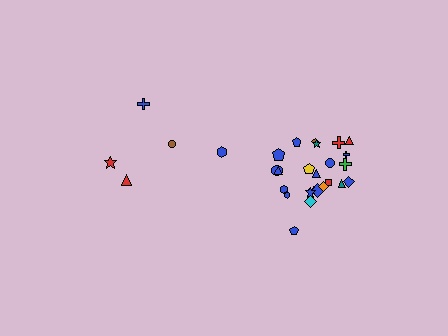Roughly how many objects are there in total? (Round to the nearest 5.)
Roughly 30 objects in total.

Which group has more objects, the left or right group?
The right group.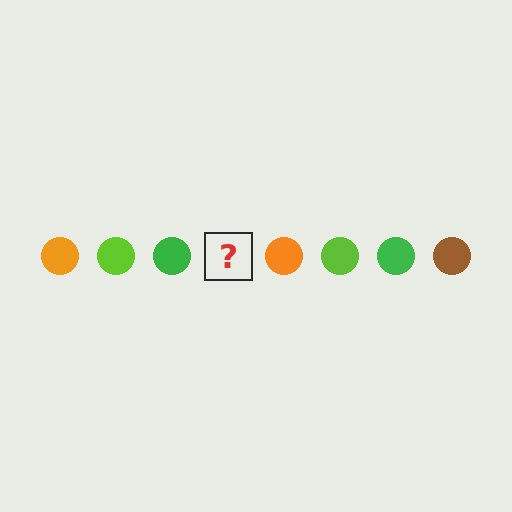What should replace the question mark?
The question mark should be replaced with a brown circle.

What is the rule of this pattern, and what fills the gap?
The rule is that the pattern cycles through orange, lime, green, brown circles. The gap should be filled with a brown circle.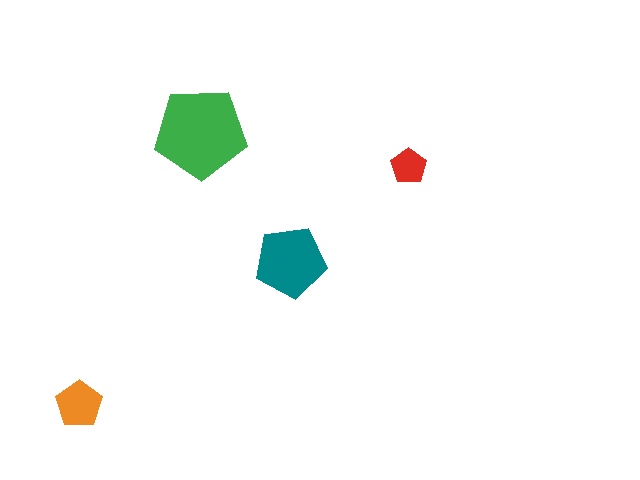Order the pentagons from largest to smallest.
the green one, the teal one, the orange one, the red one.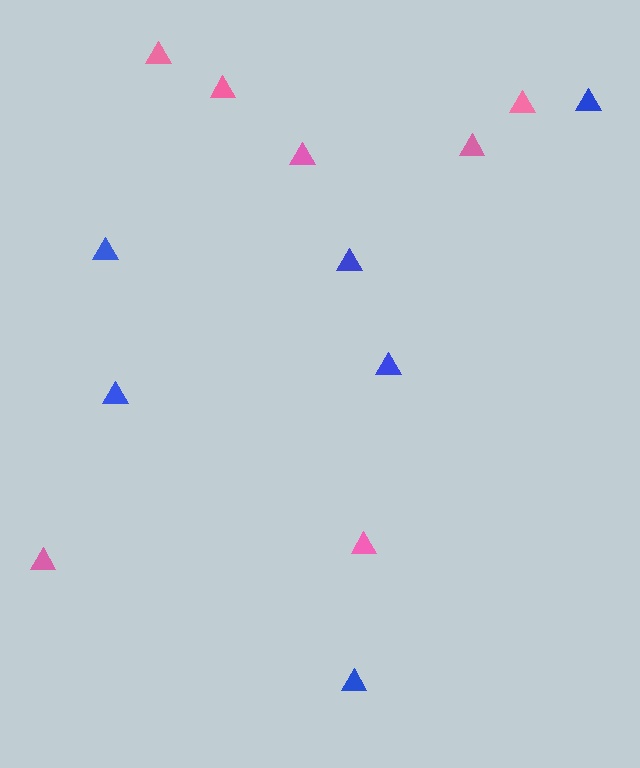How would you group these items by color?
There are 2 groups: one group of pink triangles (7) and one group of blue triangles (6).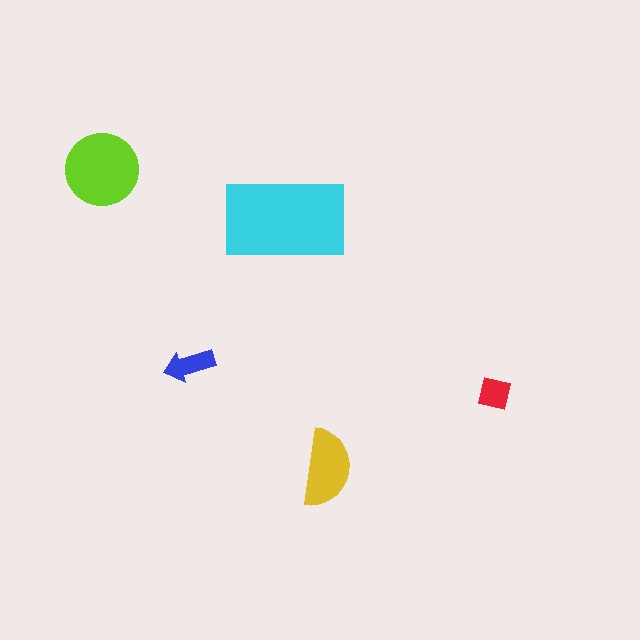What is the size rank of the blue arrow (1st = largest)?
4th.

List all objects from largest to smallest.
The cyan rectangle, the lime circle, the yellow semicircle, the blue arrow, the red square.